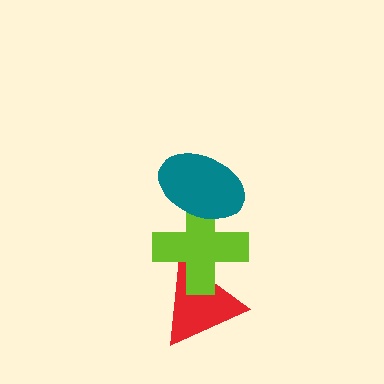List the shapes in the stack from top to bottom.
From top to bottom: the teal ellipse, the lime cross, the red triangle.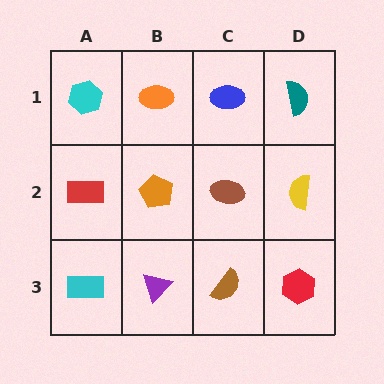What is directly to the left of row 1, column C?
An orange ellipse.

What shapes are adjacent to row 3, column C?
A brown ellipse (row 2, column C), a purple triangle (row 3, column B), a red hexagon (row 3, column D).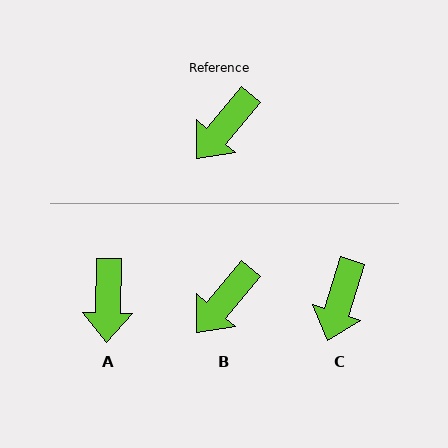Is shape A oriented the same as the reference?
No, it is off by about 39 degrees.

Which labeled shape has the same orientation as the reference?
B.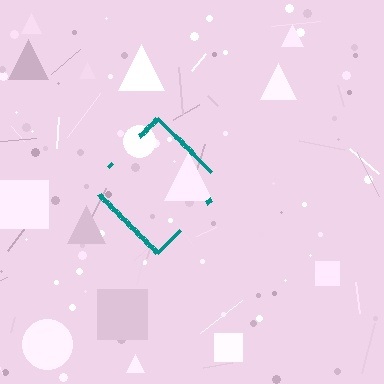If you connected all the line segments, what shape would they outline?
They would outline a diamond.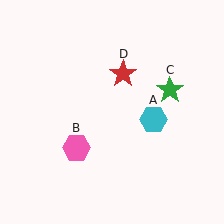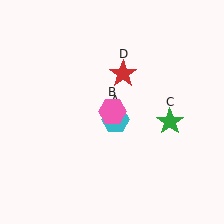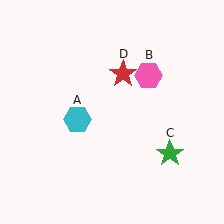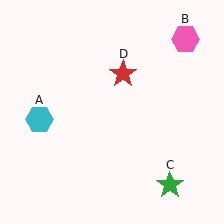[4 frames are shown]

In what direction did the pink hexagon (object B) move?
The pink hexagon (object B) moved up and to the right.